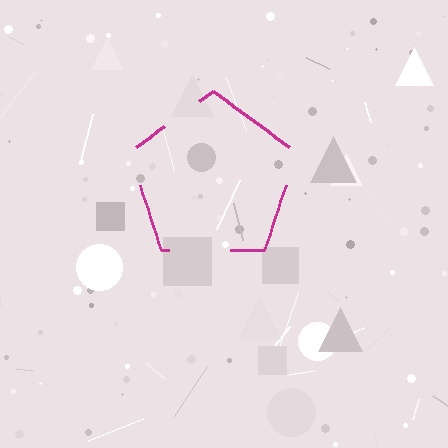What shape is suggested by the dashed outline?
The dashed outline suggests a pentagon.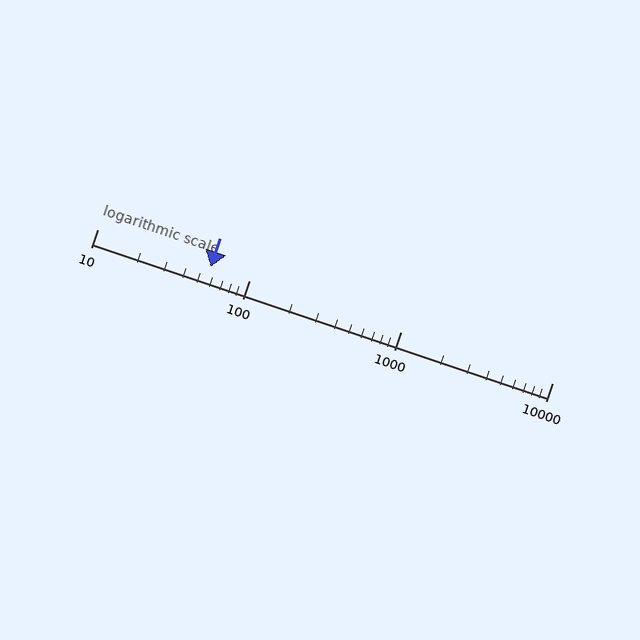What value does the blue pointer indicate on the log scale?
The pointer indicates approximately 56.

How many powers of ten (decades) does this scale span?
The scale spans 3 decades, from 10 to 10000.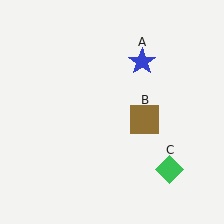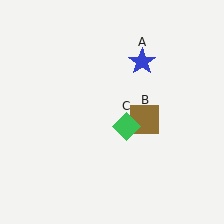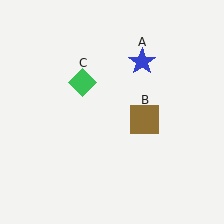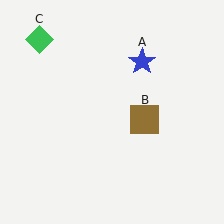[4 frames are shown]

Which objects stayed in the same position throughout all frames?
Blue star (object A) and brown square (object B) remained stationary.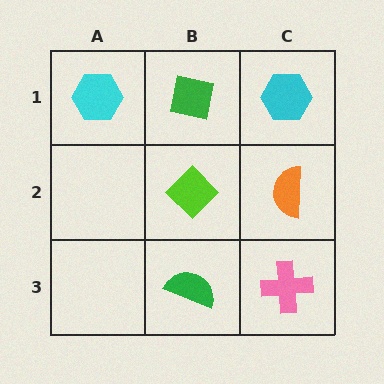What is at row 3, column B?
A green semicircle.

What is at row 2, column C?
An orange semicircle.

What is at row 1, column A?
A cyan hexagon.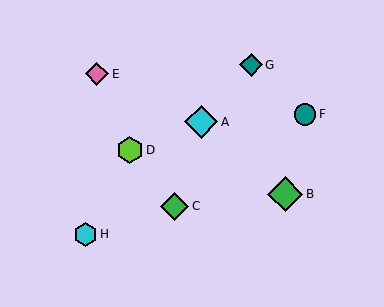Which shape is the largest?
The green diamond (labeled B) is the largest.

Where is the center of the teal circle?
The center of the teal circle is at (305, 114).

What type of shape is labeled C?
Shape C is a green diamond.